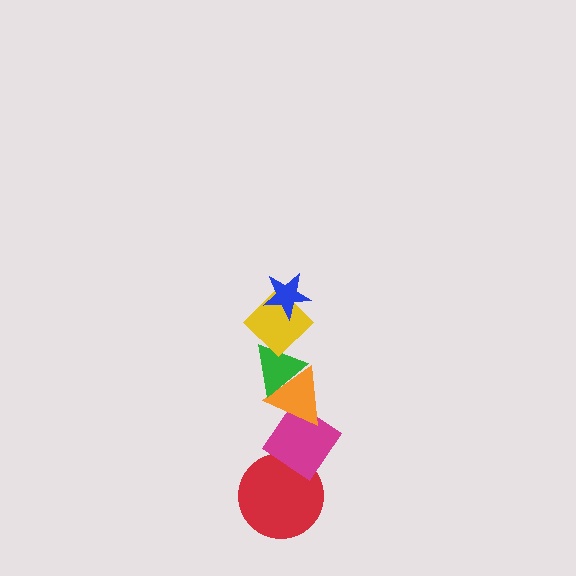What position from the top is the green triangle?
The green triangle is 3rd from the top.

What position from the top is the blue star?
The blue star is 1st from the top.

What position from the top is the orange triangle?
The orange triangle is 4th from the top.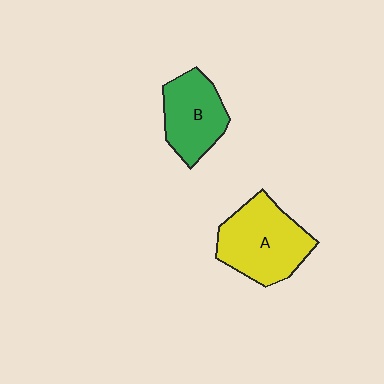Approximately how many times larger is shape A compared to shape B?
Approximately 1.3 times.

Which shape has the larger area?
Shape A (yellow).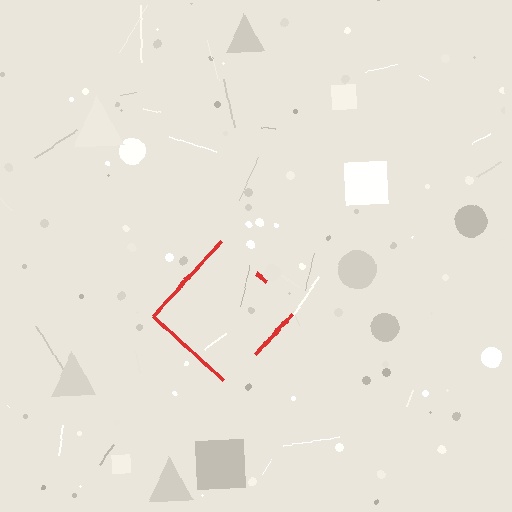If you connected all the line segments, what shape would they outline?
They would outline a diamond.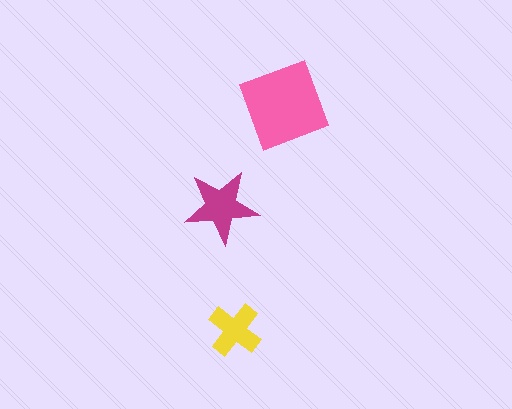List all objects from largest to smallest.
The pink square, the magenta star, the yellow cross.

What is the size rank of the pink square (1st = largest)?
1st.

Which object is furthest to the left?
The magenta star is leftmost.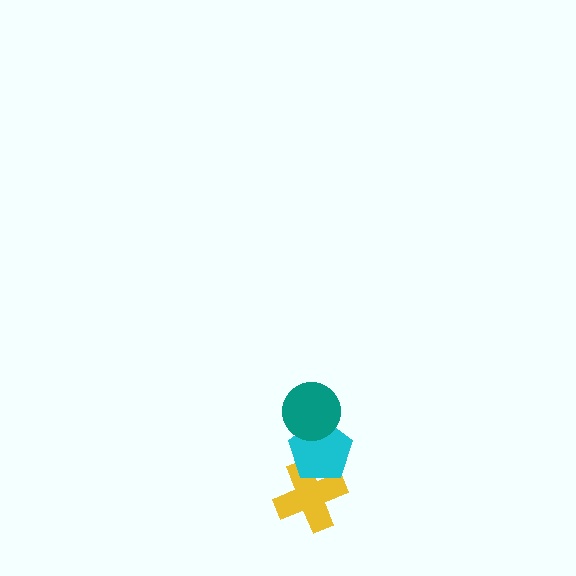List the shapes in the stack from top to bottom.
From top to bottom: the teal circle, the cyan pentagon, the yellow cross.